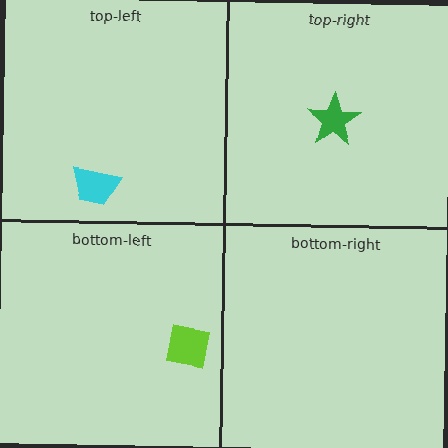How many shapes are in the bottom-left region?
1.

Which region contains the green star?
The top-right region.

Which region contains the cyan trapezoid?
The top-left region.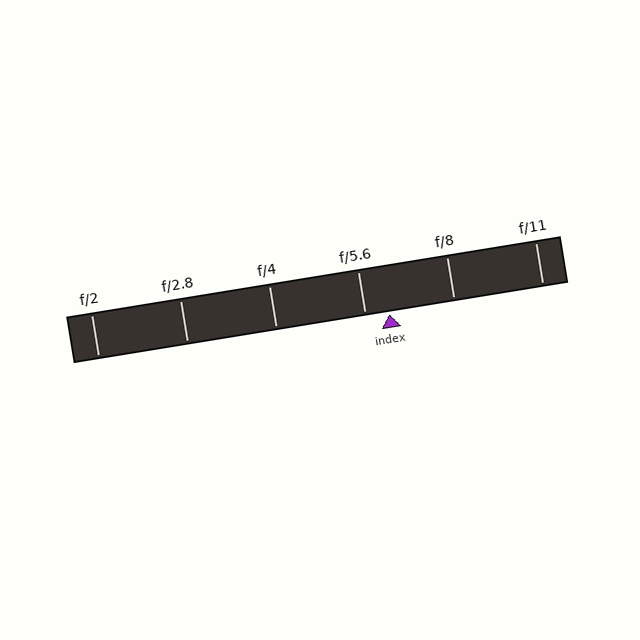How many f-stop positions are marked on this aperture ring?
There are 6 f-stop positions marked.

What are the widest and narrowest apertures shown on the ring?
The widest aperture shown is f/2 and the narrowest is f/11.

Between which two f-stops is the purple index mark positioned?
The index mark is between f/5.6 and f/8.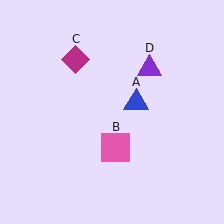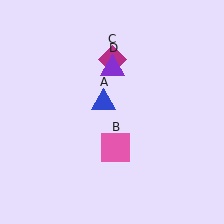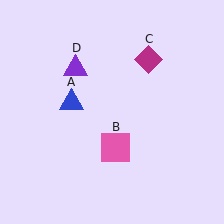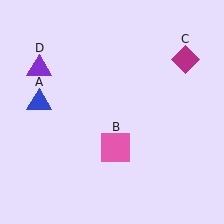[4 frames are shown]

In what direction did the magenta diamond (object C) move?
The magenta diamond (object C) moved right.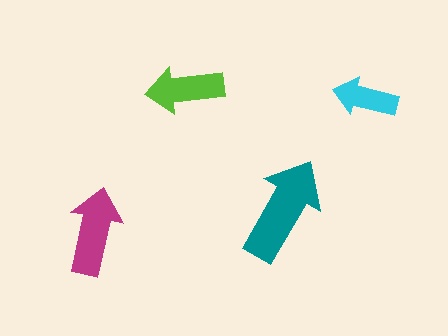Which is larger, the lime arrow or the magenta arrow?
The magenta one.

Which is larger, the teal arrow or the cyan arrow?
The teal one.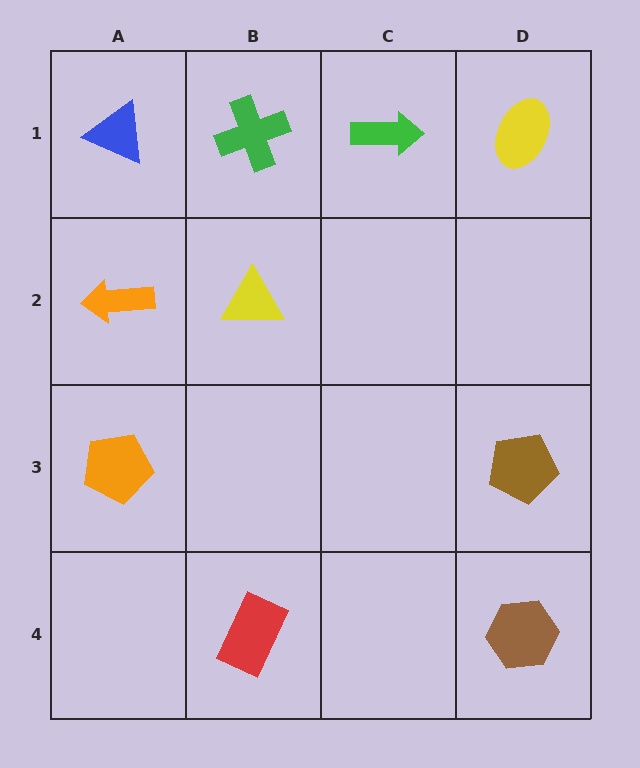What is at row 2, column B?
A yellow triangle.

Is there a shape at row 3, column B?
No, that cell is empty.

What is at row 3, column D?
A brown pentagon.